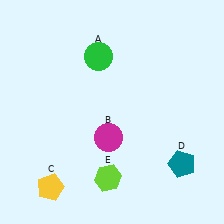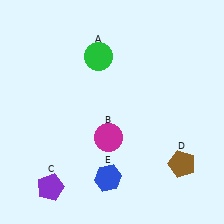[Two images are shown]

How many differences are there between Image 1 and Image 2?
There are 3 differences between the two images.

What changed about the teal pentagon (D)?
In Image 1, D is teal. In Image 2, it changed to brown.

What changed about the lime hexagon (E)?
In Image 1, E is lime. In Image 2, it changed to blue.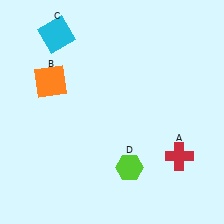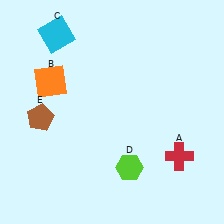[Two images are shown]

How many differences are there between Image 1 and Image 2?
There is 1 difference between the two images.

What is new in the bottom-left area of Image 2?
A brown pentagon (E) was added in the bottom-left area of Image 2.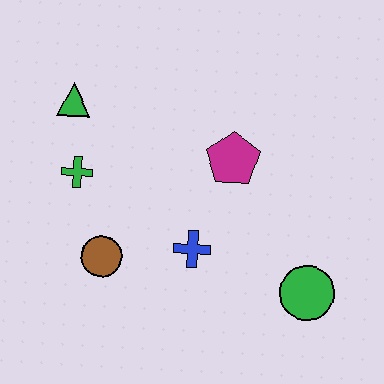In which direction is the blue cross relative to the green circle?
The blue cross is to the left of the green circle.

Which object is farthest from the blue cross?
The green triangle is farthest from the blue cross.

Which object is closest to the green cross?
The green triangle is closest to the green cross.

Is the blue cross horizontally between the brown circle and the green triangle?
No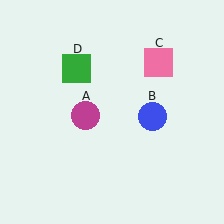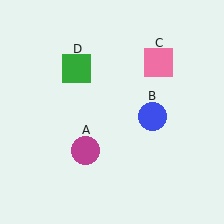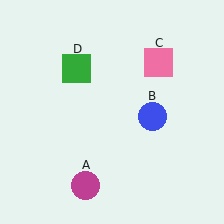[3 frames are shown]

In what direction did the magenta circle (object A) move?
The magenta circle (object A) moved down.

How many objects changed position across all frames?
1 object changed position: magenta circle (object A).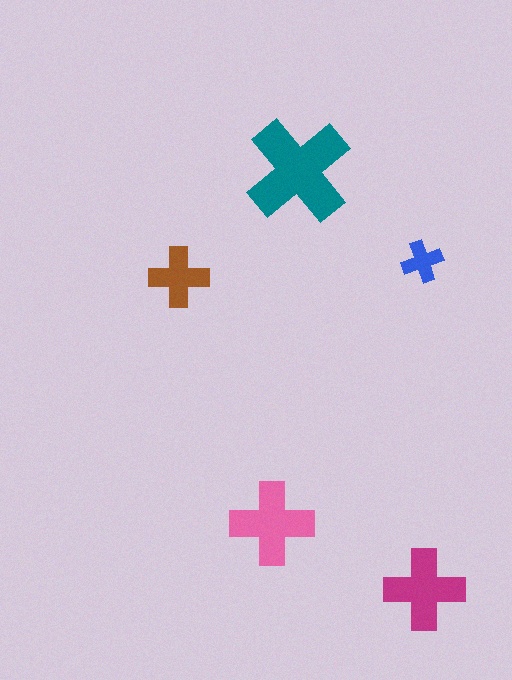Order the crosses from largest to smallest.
the teal one, the pink one, the magenta one, the brown one, the blue one.